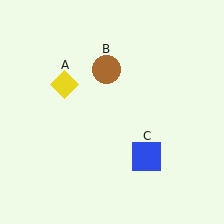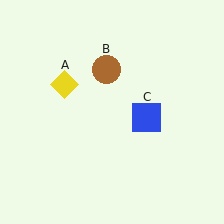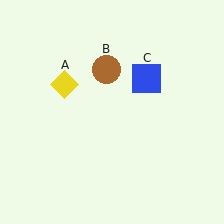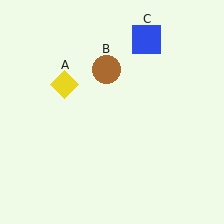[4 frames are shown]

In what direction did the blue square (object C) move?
The blue square (object C) moved up.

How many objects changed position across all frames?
1 object changed position: blue square (object C).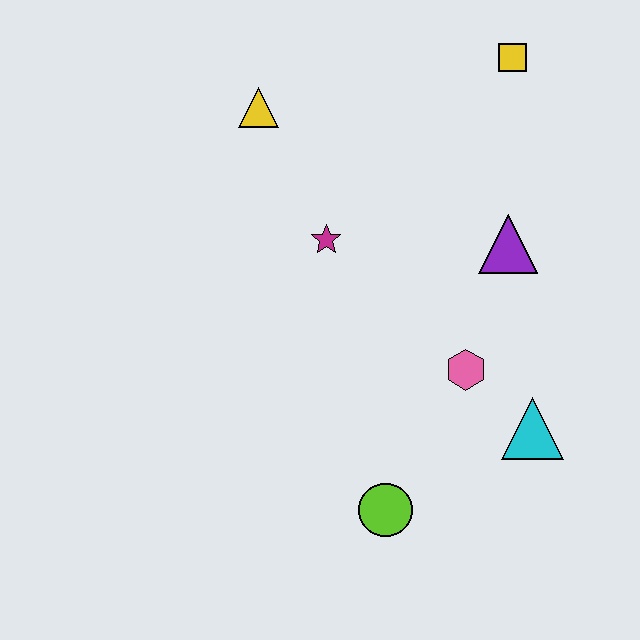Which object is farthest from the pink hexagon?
The yellow triangle is farthest from the pink hexagon.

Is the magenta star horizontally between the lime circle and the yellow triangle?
Yes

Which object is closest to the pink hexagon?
The cyan triangle is closest to the pink hexagon.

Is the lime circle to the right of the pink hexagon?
No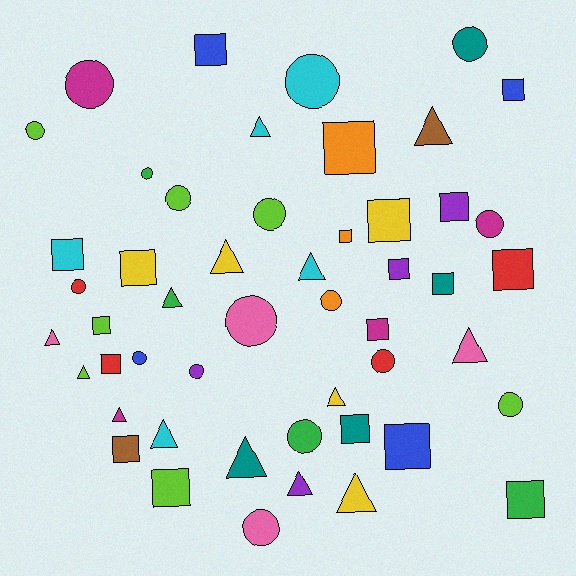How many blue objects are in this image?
There are 4 blue objects.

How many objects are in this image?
There are 50 objects.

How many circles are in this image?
There are 17 circles.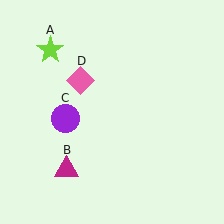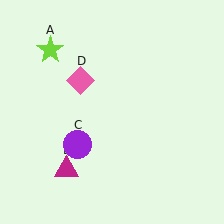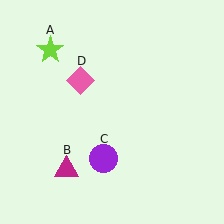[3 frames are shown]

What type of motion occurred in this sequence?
The purple circle (object C) rotated counterclockwise around the center of the scene.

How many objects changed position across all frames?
1 object changed position: purple circle (object C).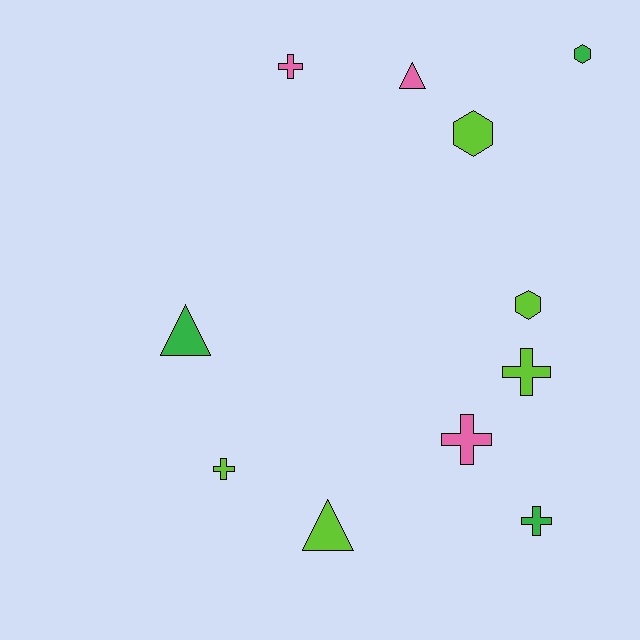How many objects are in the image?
There are 11 objects.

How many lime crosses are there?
There are 2 lime crosses.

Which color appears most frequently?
Lime, with 5 objects.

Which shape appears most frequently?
Cross, with 5 objects.